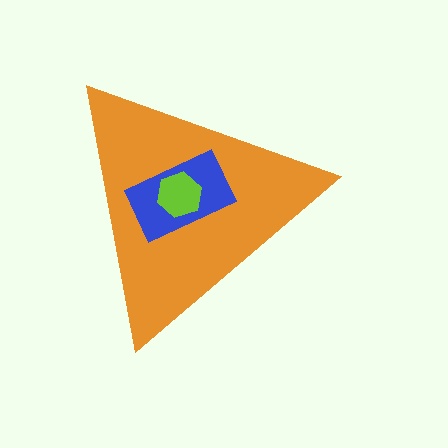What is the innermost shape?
The lime hexagon.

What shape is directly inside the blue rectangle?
The lime hexagon.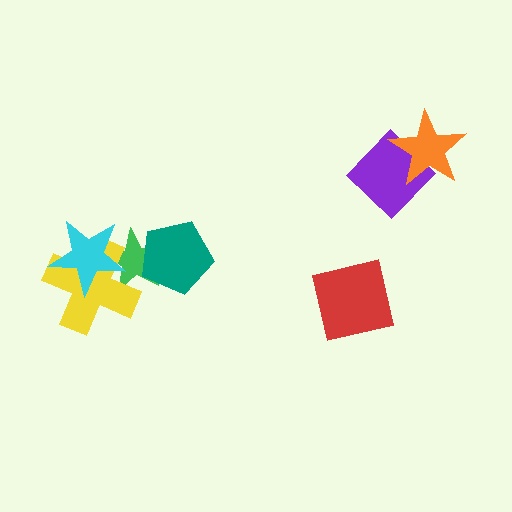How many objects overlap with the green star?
3 objects overlap with the green star.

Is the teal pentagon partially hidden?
No, no other shape covers it.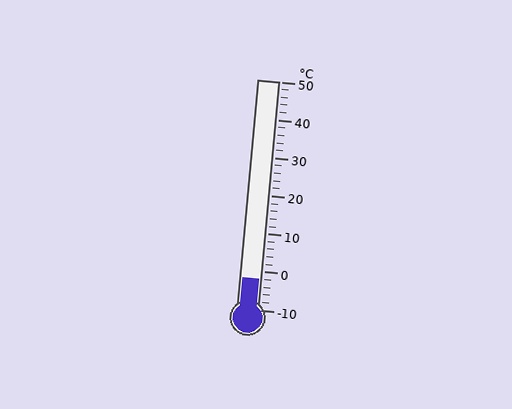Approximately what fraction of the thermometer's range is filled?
The thermometer is filled to approximately 15% of its range.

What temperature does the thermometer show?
The thermometer shows approximately -2°C.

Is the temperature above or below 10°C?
The temperature is below 10°C.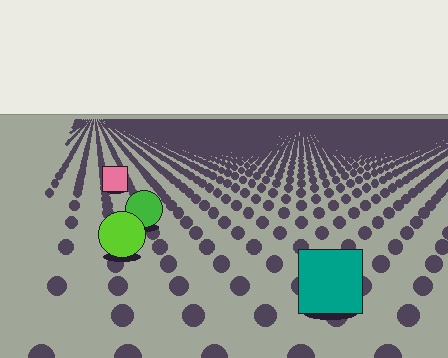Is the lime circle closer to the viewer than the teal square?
No. The teal square is closer — you can tell from the texture gradient: the ground texture is coarser near it.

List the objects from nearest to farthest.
From nearest to farthest: the teal square, the lime circle, the green circle, the pink square.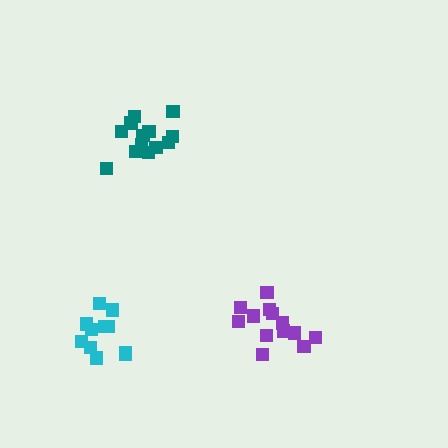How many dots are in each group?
Group 1: 13 dots, Group 2: 13 dots, Group 3: 11 dots (37 total).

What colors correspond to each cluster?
The clusters are colored: teal, purple, cyan.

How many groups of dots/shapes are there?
There are 3 groups.